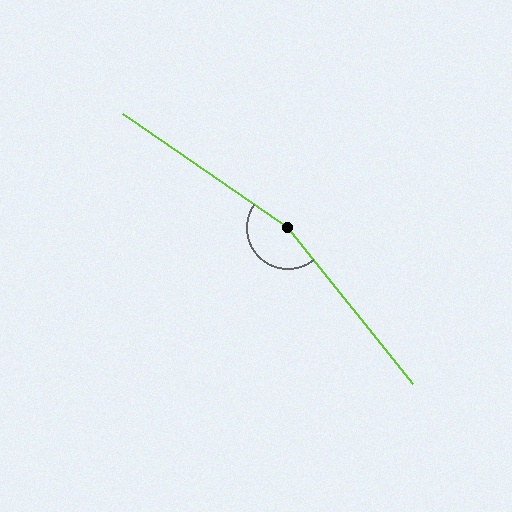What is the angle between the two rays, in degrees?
Approximately 163 degrees.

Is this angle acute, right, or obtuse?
It is obtuse.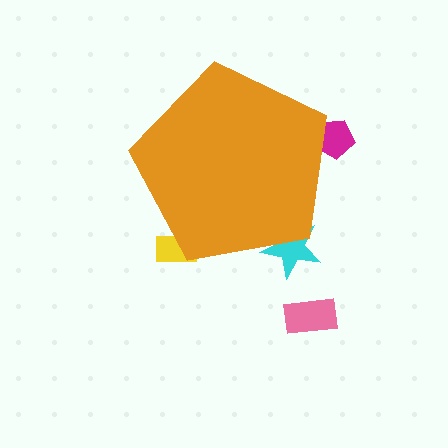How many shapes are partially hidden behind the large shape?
3 shapes are partially hidden.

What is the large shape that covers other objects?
An orange pentagon.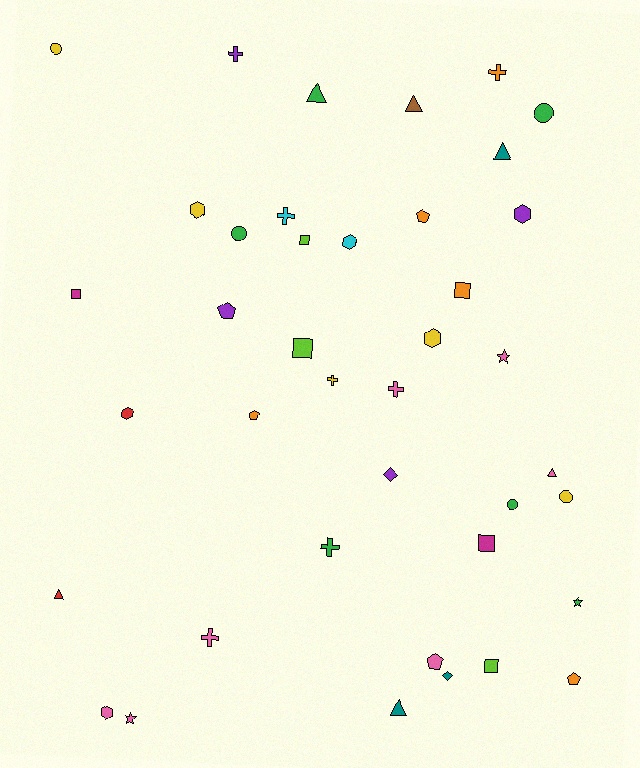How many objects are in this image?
There are 40 objects.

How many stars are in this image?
There are 3 stars.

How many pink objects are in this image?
There are 7 pink objects.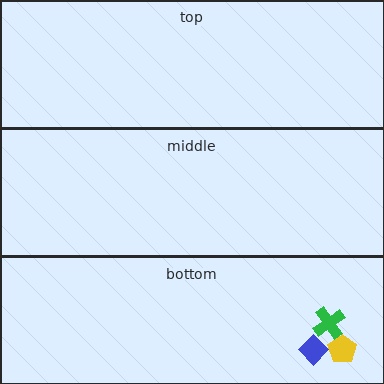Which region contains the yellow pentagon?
The bottom region.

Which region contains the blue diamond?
The bottom region.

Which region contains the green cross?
The bottom region.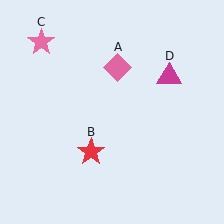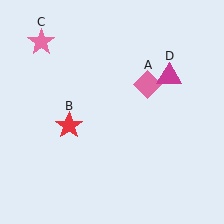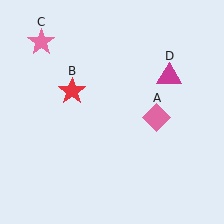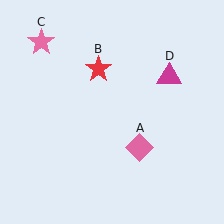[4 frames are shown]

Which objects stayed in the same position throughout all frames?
Pink star (object C) and magenta triangle (object D) remained stationary.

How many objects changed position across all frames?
2 objects changed position: pink diamond (object A), red star (object B).